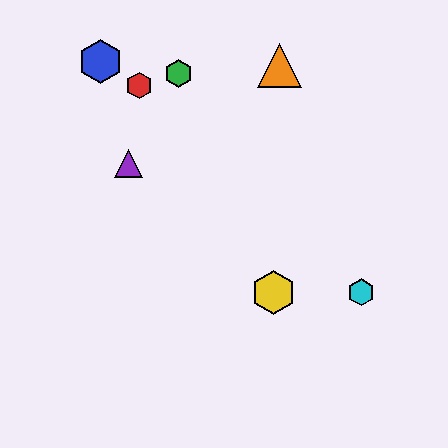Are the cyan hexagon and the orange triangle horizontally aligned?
No, the cyan hexagon is at y≈292 and the orange triangle is at y≈66.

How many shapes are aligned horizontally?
2 shapes (the yellow hexagon, the cyan hexagon) are aligned horizontally.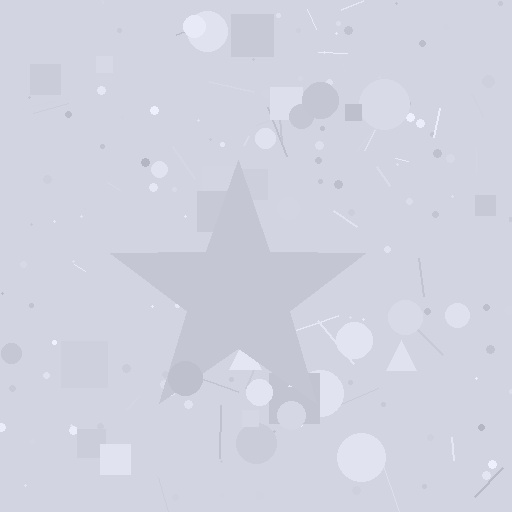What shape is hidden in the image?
A star is hidden in the image.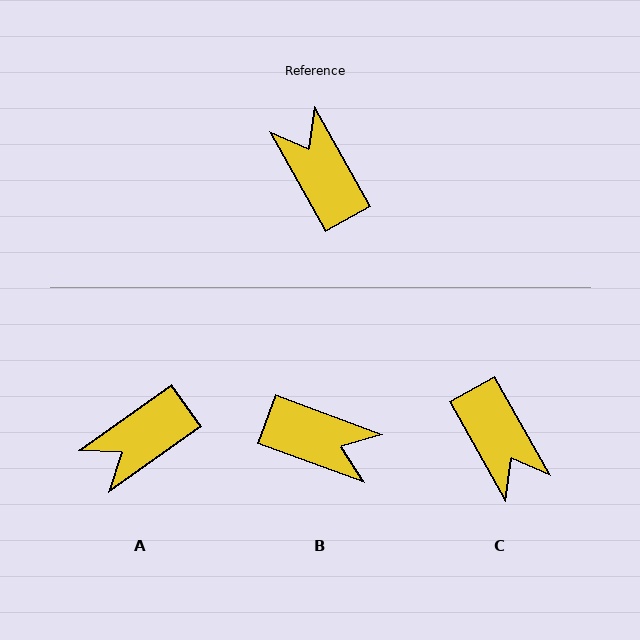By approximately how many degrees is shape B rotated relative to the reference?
Approximately 139 degrees clockwise.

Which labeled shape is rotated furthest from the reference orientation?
C, about 179 degrees away.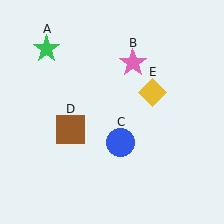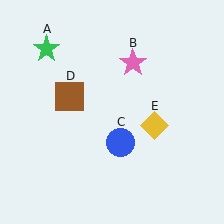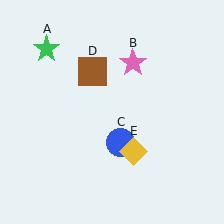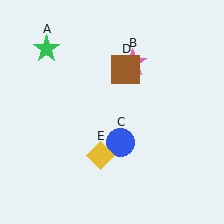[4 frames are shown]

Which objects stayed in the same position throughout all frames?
Green star (object A) and pink star (object B) and blue circle (object C) remained stationary.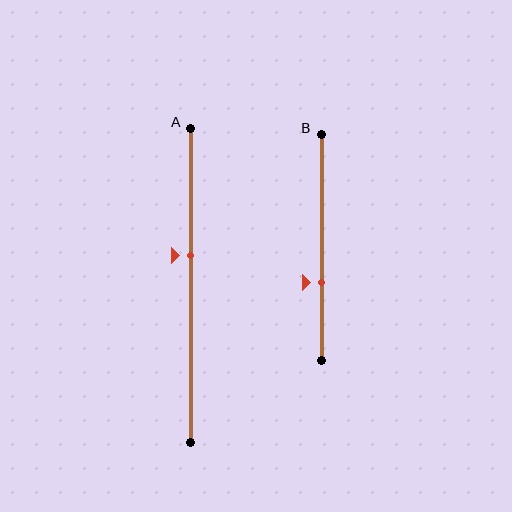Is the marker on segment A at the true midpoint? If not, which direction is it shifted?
No, the marker on segment A is shifted upward by about 9% of the segment length.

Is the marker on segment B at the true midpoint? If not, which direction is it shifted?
No, the marker on segment B is shifted downward by about 16% of the segment length.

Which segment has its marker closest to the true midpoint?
Segment A has its marker closest to the true midpoint.